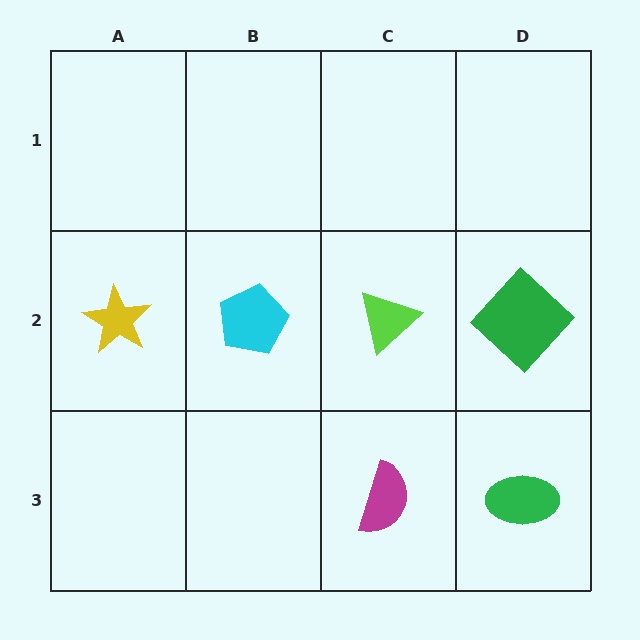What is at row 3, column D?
A green ellipse.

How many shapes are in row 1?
0 shapes.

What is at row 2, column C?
A lime triangle.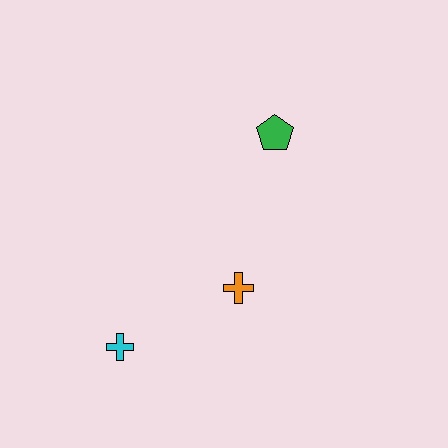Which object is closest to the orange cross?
The cyan cross is closest to the orange cross.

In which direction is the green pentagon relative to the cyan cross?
The green pentagon is above the cyan cross.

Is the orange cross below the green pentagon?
Yes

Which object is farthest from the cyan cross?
The green pentagon is farthest from the cyan cross.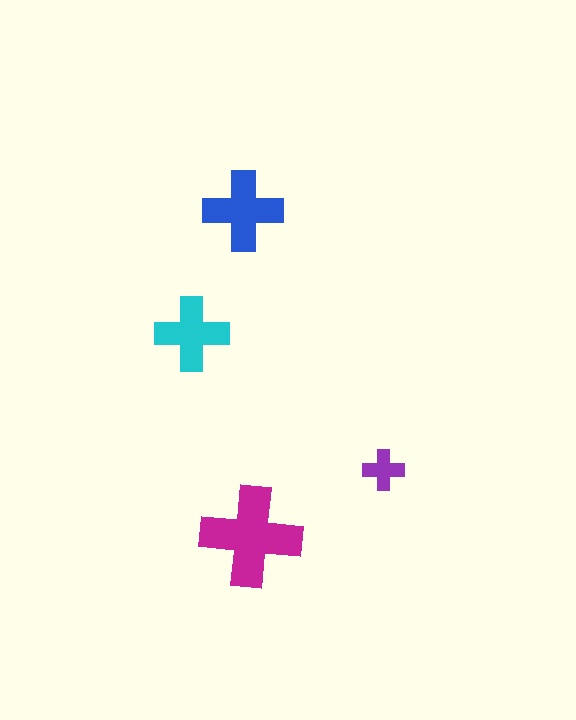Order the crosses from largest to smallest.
the magenta one, the blue one, the cyan one, the purple one.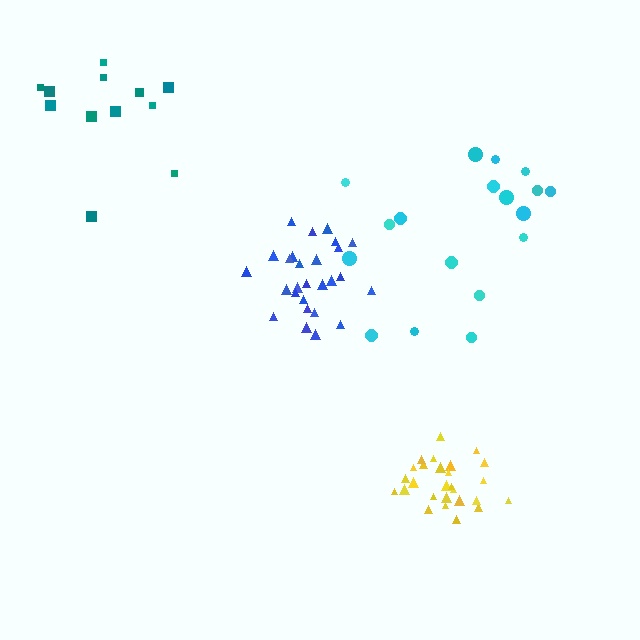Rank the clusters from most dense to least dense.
yellow, blue, teal, cyan.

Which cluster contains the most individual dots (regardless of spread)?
Yellow (27).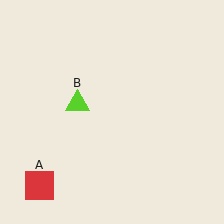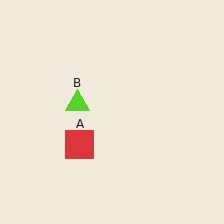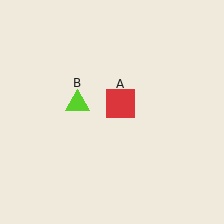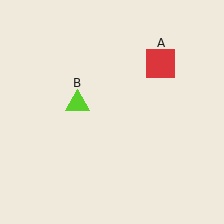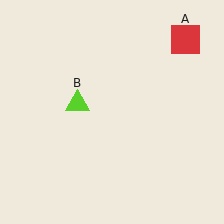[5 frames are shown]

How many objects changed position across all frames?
1 object changed position: red square (object A).